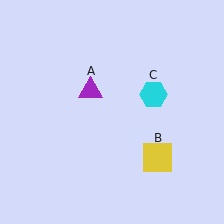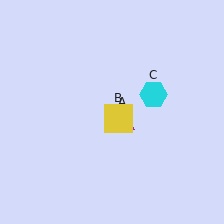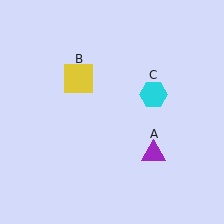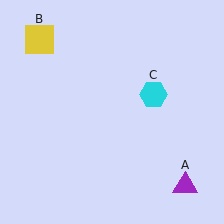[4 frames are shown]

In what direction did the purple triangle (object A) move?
The purple triangle (object A) moved down and to the right.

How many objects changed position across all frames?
2 objects changed position: purple triangle (object A), yellow square (object B).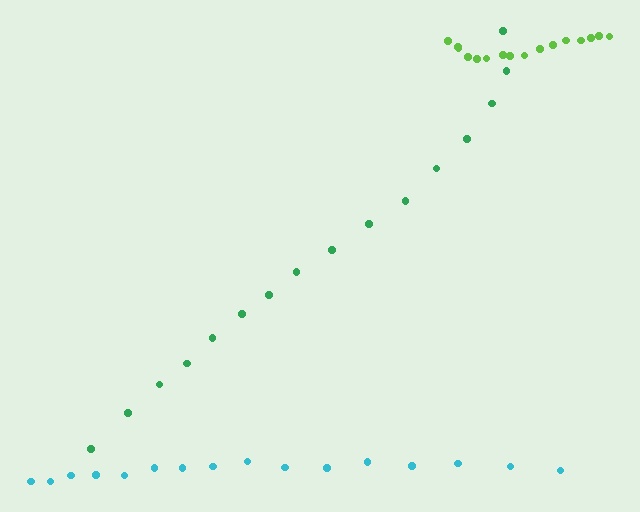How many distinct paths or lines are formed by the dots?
There are 3 distinct paths.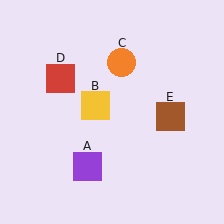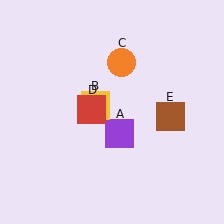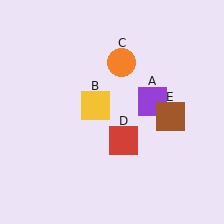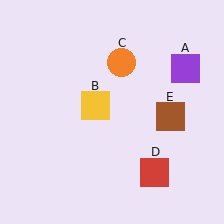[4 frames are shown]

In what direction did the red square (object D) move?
The red square (object D) moved down and to the right.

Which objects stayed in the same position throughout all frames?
Yellow square (object B) and orange circle (object C) and brown square (object E) remained stationary.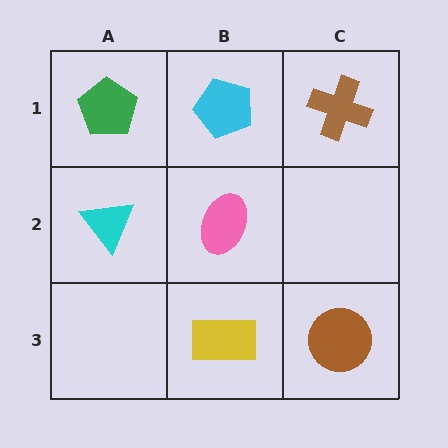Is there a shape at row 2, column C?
No, that cell is empty.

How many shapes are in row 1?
3 shapes.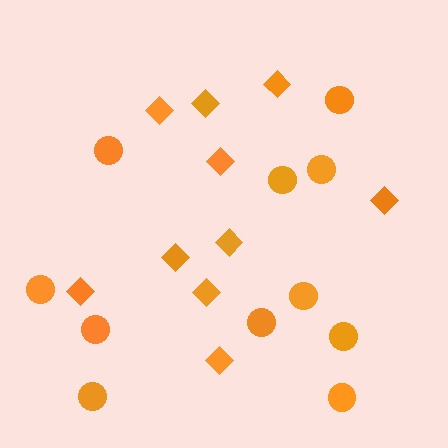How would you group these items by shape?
There are 2 groups: one group of diamonds (10) and one group of circles (11).